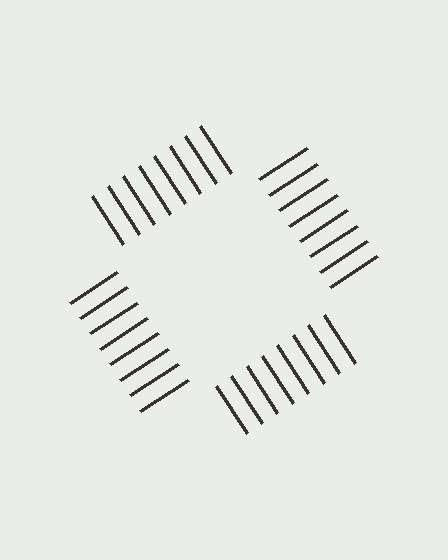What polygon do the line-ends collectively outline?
An illusory square — the line segments terminate on its edges but no continuous stroke is drawn.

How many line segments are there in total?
32 — 8 along each of the 4 edges.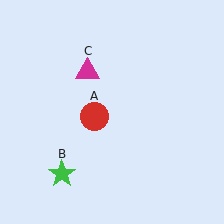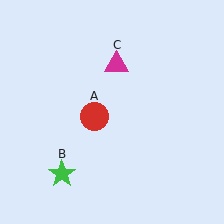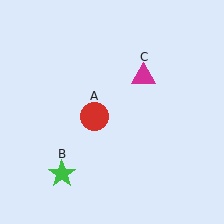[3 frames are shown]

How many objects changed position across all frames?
1 object changed position: magenta triangle (object C).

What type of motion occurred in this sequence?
The magenta triangle (object C) rotated clockwise around the center of the scene.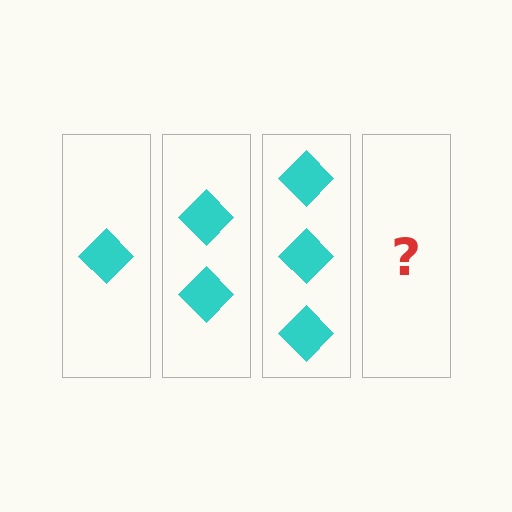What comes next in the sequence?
The next element should be 4 diamonds.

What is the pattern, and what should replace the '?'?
The pattern is that each step adds one more diamond. The '?' should be 4 diamonds.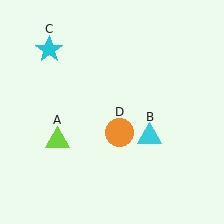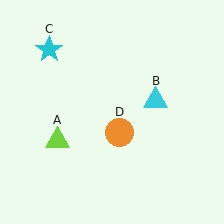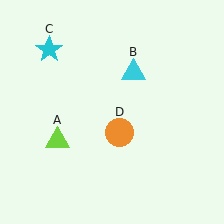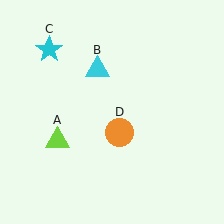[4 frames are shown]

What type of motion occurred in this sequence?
The cyan triangle (object B) rotated counterclockwise around the center of the scene.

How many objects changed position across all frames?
1 object changed position: cyan triangle (object B).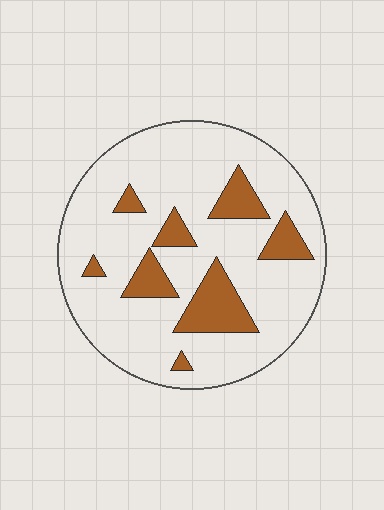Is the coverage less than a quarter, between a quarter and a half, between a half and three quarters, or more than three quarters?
Less than a quarter.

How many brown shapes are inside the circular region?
8.